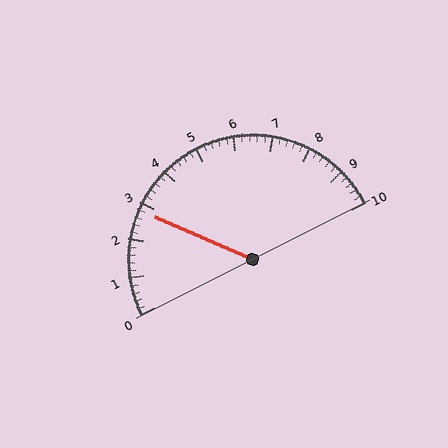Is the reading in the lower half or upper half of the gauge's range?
The reading is in the lower half of the range (0 to 10).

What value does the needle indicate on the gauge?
The needle indicates approximately 2.8.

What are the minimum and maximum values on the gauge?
The gauge ranges from 0 to 10.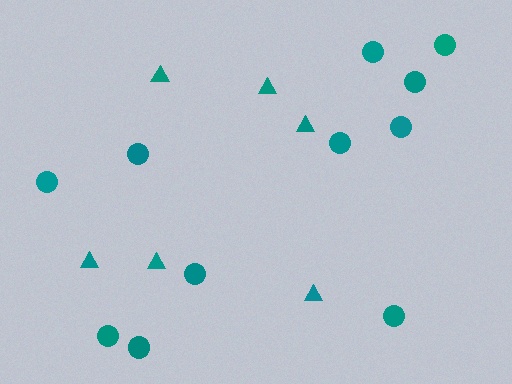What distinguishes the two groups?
There are 2 groups: one group of triangles (6) and one group of circles (11).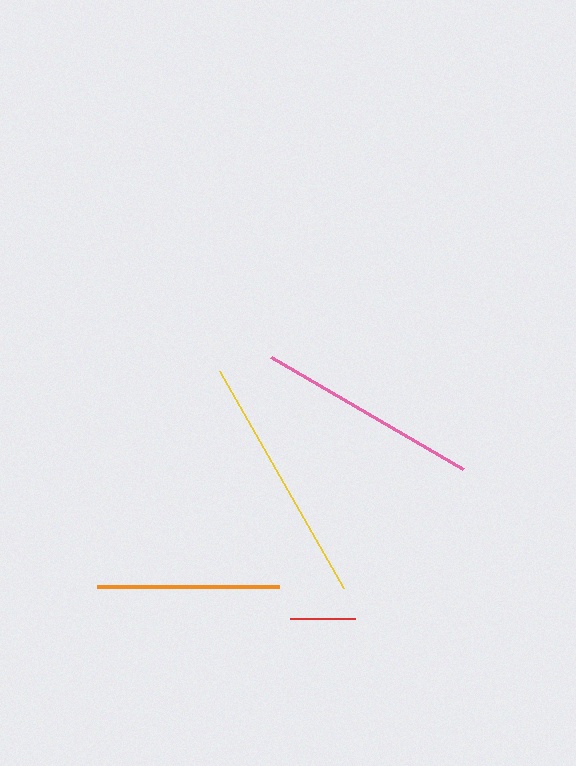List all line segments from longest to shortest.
From longest to shortest: yellow, pink, orange, red.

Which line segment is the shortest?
The red line is the shortest at approximately 65 pixels.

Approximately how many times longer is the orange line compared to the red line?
The orange line is approximately 2.8 times the length of the red line.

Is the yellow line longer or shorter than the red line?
The yellow line is longer than the red line.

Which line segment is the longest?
The yellow line is the longest at approximately 250 pixels.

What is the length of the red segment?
The red segment is approximately 65 pixels long.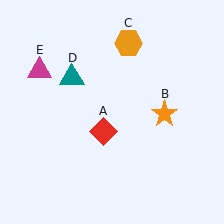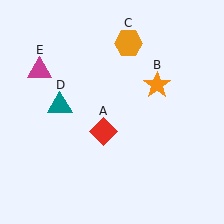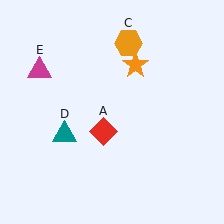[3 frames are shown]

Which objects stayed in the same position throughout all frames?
Red diamond (object A) and orange hexagon (object C) and magenta triangle (object E) remained stationary.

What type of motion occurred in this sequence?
The orange star (object B), teal triangle (object D) rotated counterclockwise around the center of the scene.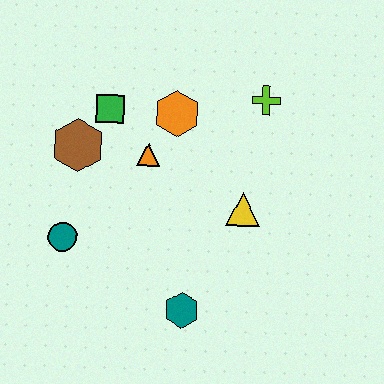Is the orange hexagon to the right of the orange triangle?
Yes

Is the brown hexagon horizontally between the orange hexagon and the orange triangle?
No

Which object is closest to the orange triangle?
The orange hexagon is closest to the orange triangle.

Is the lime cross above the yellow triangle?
Yes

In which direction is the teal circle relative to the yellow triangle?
The teal circle is to the left of the yellow triangle.